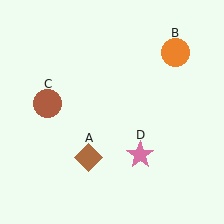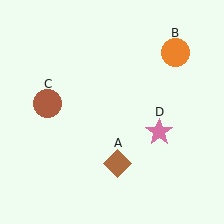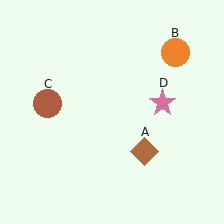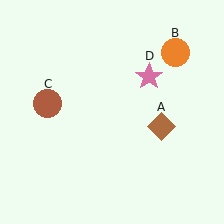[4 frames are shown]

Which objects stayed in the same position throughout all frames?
Orange circle (object B) and brown circle (object C) remained stationary.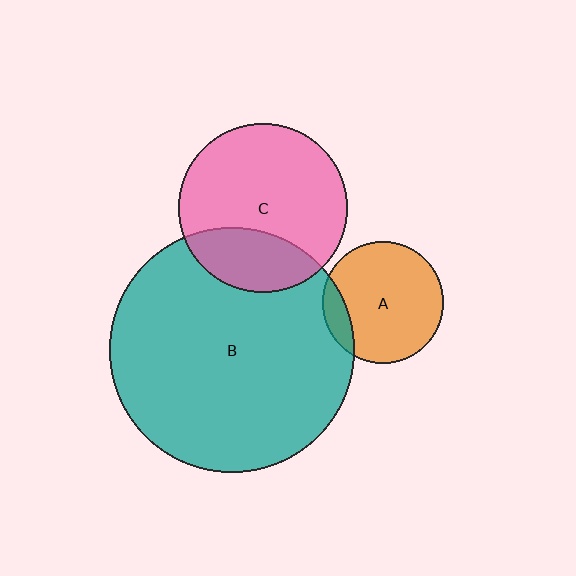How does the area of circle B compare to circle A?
Approximately 4.1 times.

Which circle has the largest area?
Circle B (teal).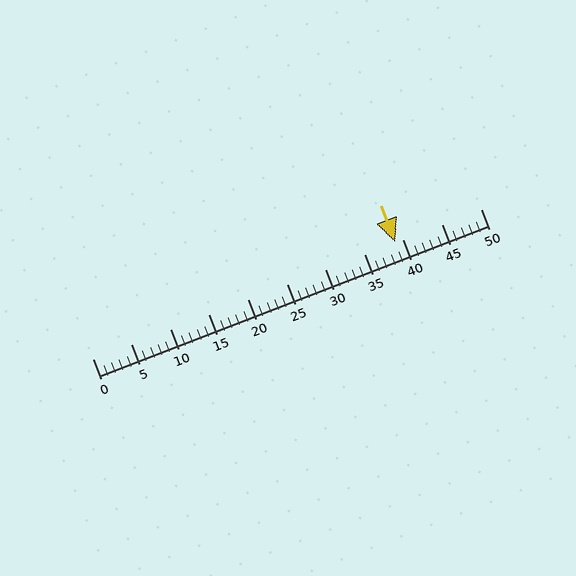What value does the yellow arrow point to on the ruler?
The yellow arrow points to approximately 39.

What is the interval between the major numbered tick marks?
The major tick marks are spaced 5 units apart.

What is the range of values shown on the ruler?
The ruler shows values from 0 to 50.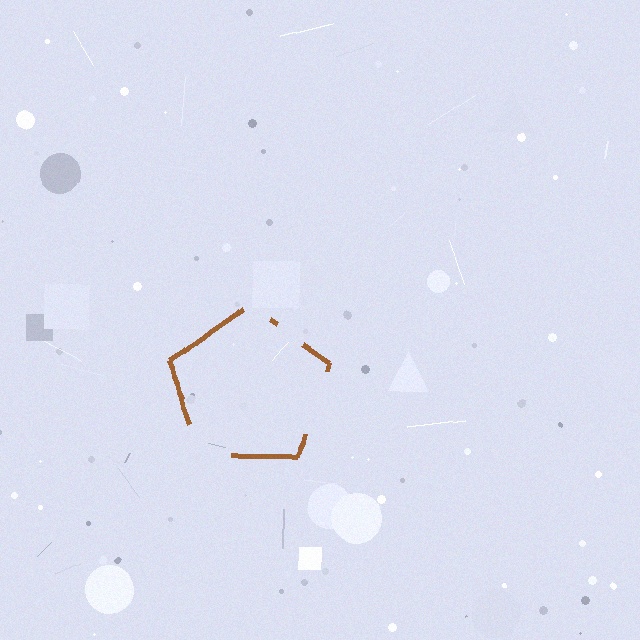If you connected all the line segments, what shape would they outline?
They would outline a pentagon.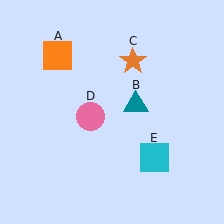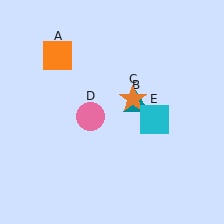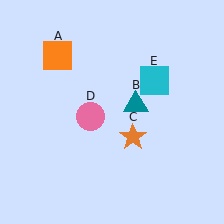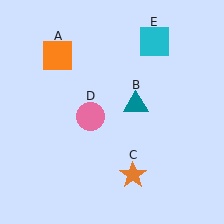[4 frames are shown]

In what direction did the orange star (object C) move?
The orange star (object C) moved down.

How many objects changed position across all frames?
2 objects changed position: orange star (object C), cyan square (object E).